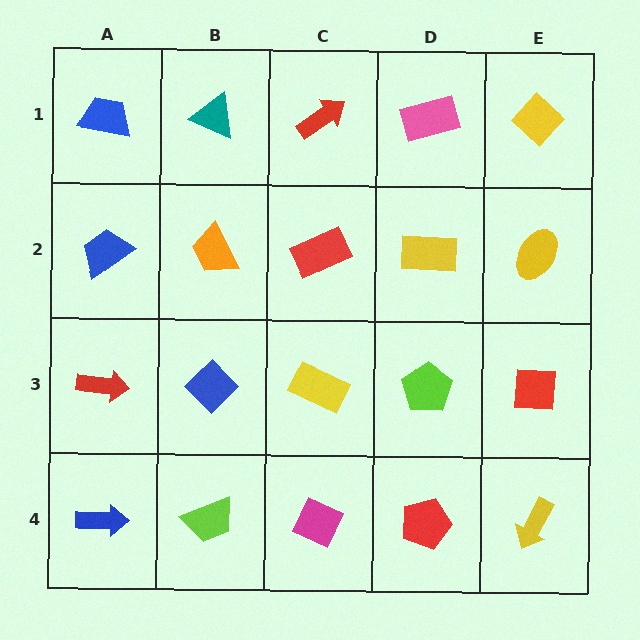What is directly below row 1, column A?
A blue trapezoid.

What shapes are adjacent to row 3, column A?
A blue trapezoid (row 2, column A), a blue arrow (row 4, column A), a blue diamond (row 3, column B).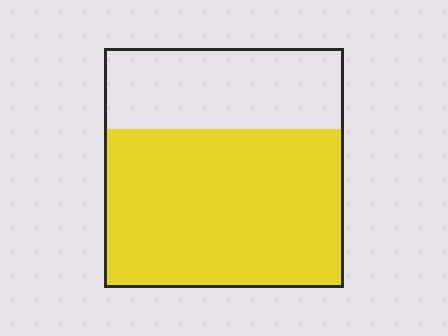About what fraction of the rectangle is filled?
About two thirds (2/3).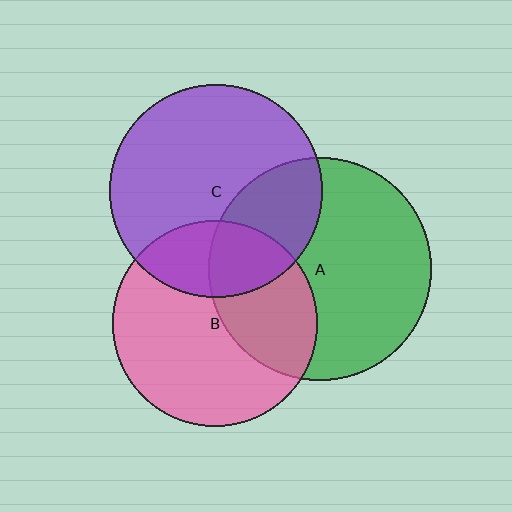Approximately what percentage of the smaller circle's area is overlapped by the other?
Approximately 25%.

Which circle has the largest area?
Circle A (green).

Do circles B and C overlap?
Yes.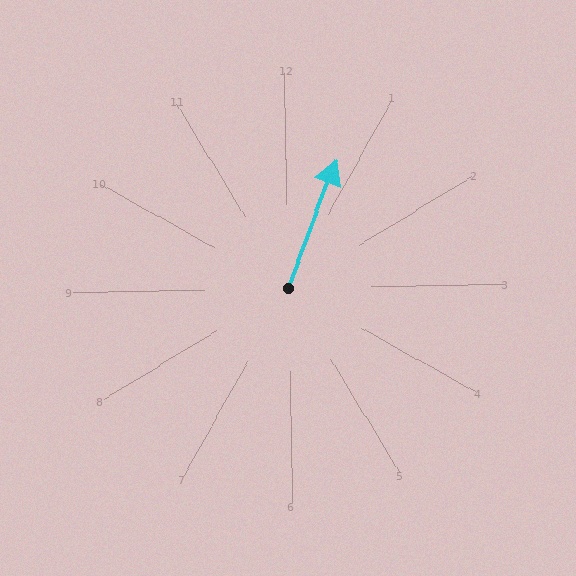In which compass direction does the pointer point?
North.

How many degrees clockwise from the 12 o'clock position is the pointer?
Approximately 22 degrees.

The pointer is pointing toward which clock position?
Roughly 1 o'clock.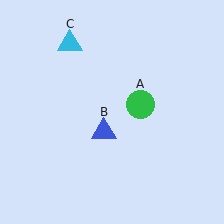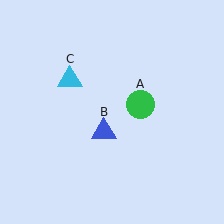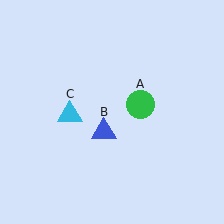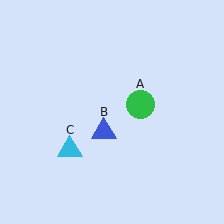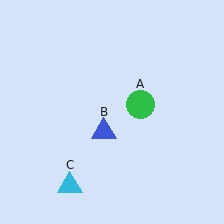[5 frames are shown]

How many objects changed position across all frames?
1 object changed position: cyan triangle (object C).